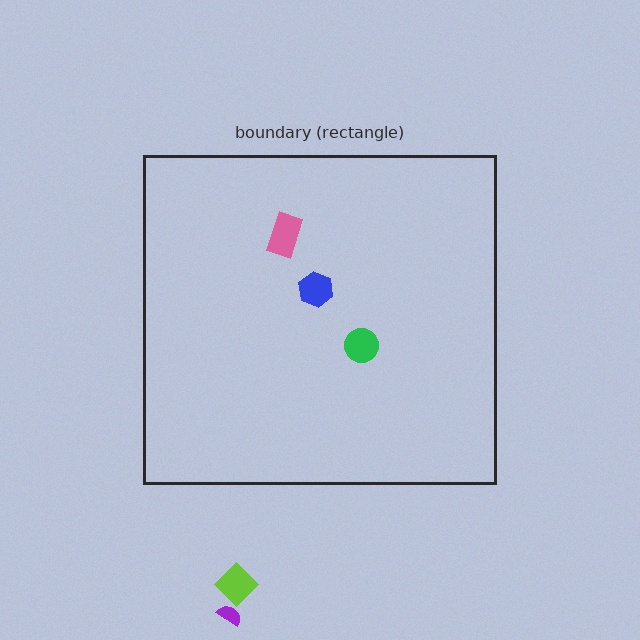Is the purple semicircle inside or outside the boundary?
Outside.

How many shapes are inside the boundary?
3 inside, 2 outside.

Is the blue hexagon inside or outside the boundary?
Inside.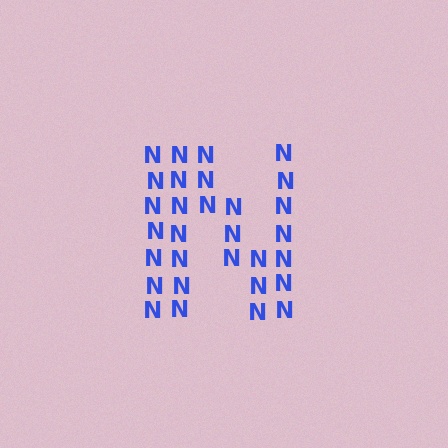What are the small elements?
The small elements are letter N's.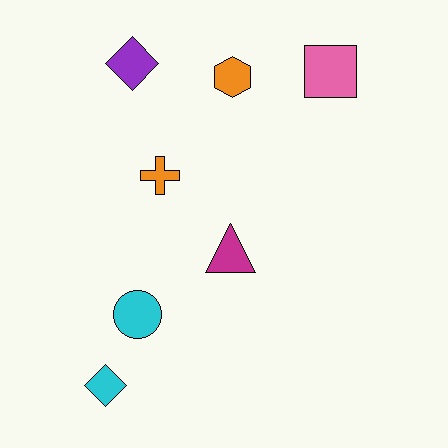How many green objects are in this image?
There are no green objects.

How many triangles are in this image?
There is 1 triangle.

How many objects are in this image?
There are 7 objects.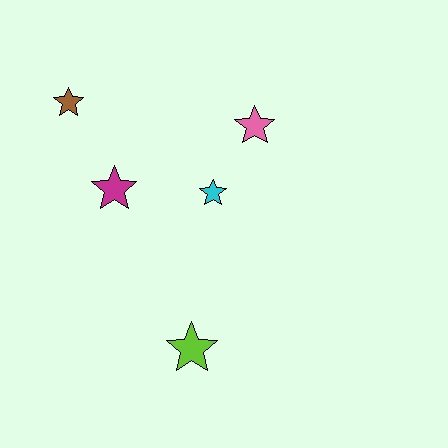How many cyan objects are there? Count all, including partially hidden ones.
There is 1 cyan object.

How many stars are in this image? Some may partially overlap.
There are 5 stars.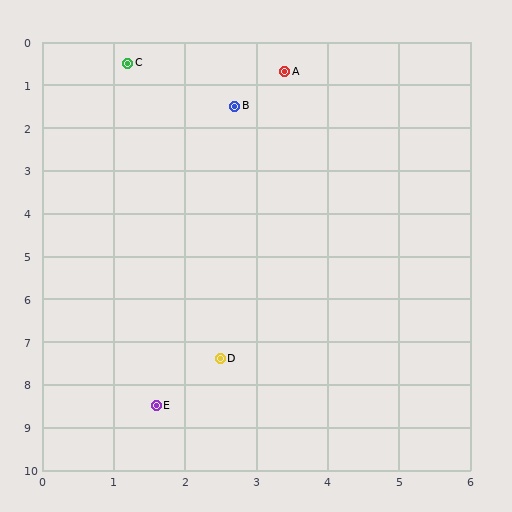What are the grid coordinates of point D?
Point D is at approximately (2.5, 7.4).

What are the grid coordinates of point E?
Point E is at approximately (1.6, 8.5).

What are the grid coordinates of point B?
Point B is at approximately (2.7, 1.5).